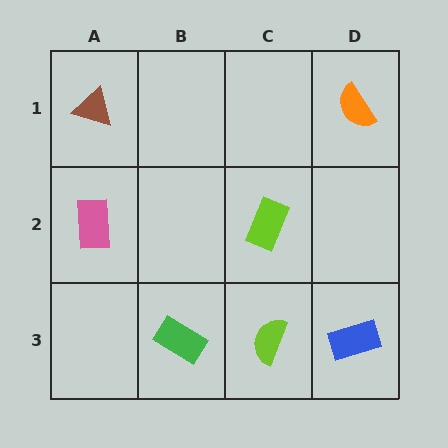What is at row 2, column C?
A lime rectangle.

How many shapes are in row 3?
3 shapes.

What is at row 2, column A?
A pink rectangle.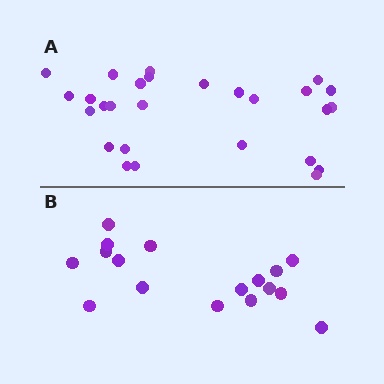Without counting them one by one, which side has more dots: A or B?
Region A (the top region) has more dots.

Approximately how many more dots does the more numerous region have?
Region A has roughly 10 or so more dots than region B.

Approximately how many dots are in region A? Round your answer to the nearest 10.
About 30 dots. (The exact count is 27, which rounds to 30.)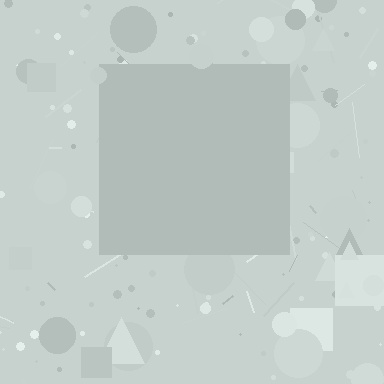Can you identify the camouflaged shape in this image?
The camouflaged shape is a square.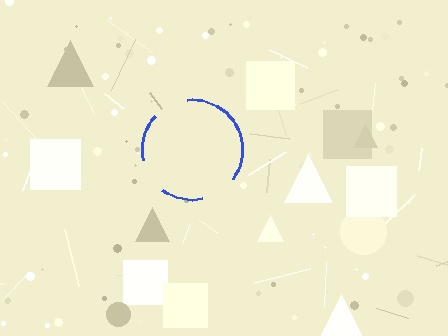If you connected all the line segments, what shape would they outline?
They would outline a circle.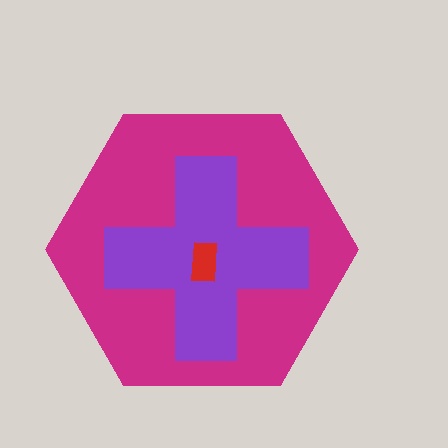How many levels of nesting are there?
3.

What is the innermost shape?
The red rectangle.